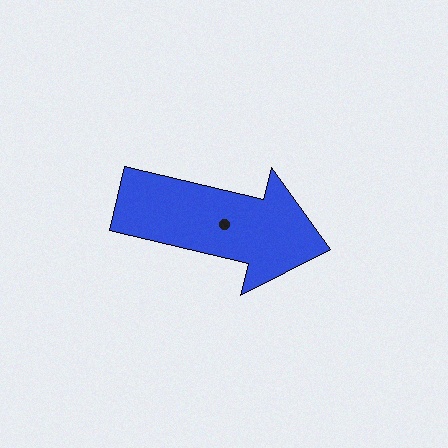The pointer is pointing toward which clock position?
Roughly 3 o'clock.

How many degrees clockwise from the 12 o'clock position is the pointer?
Approximately 103 degrees.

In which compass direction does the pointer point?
East.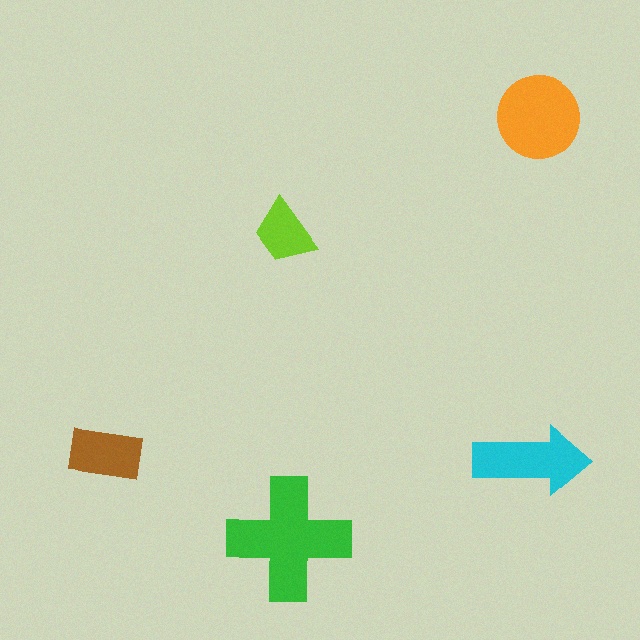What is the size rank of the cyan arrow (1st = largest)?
3rd.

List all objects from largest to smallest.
The green cross, the orange circle, the cyan arrow, the brown rectangle, the lime trapezoid.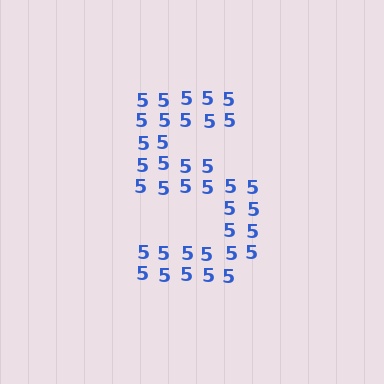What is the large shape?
The large shape is the digit 5.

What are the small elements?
The small elements are digit 5's.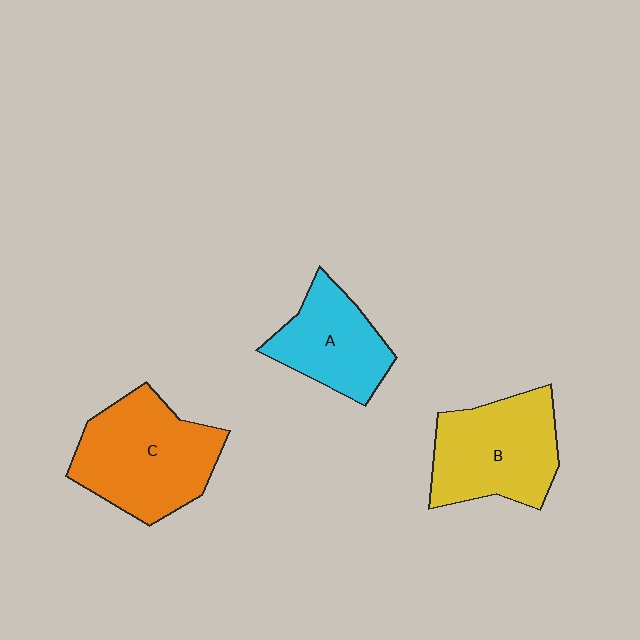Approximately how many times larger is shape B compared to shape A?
Approximately 1.3 times.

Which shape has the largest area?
Shape C (orange).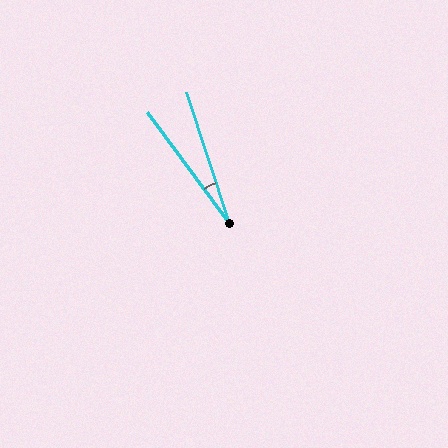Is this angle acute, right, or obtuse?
It is acute.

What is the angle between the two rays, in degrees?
Approximately 18 degrees.